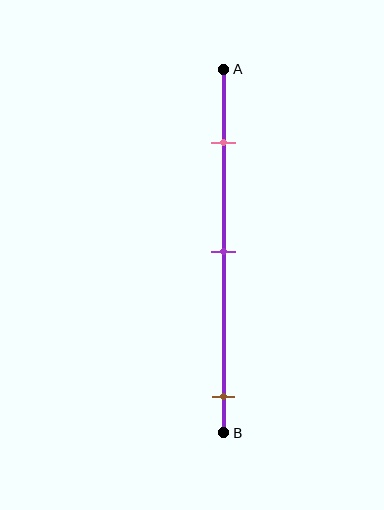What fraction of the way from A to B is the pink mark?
The pink mark is approximately 20% (0.2) of the way from A to B.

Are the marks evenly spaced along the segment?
No, the marks are not evenly spaced.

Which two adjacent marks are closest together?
The pink and purple marks are the closest adjacent pair.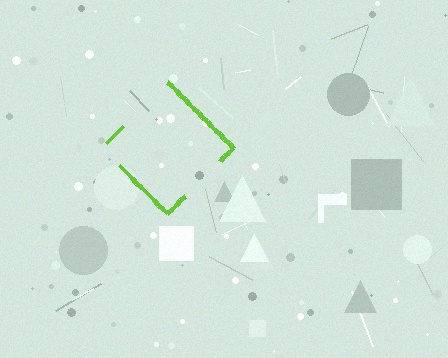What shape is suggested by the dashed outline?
The dashed outline suggests a diamond.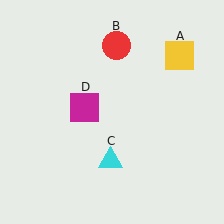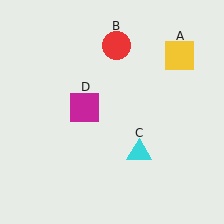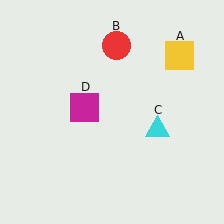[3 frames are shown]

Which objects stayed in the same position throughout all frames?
Yellow square (object A) and red circle (object B) and magenta square (object D) remained stationary.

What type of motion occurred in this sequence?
The cyan triangle (object C) rotated counterclockwise around the center of the scene.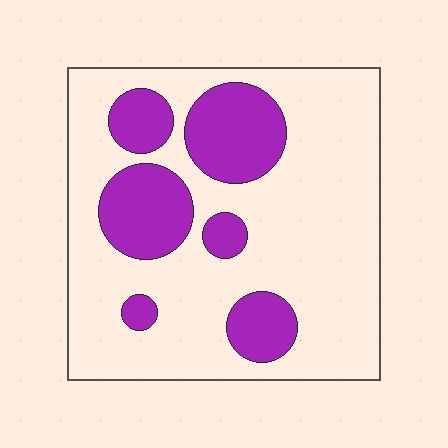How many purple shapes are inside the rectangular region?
6.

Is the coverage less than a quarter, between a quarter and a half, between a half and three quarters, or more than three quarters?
Between a quarter and a half.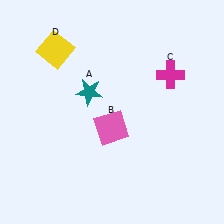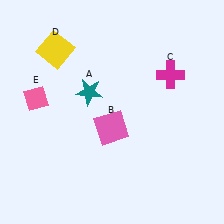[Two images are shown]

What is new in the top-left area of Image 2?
A pink diamond (E) was added in the top-left area of Image 2.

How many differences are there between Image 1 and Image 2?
There is 1 difference between the two images.